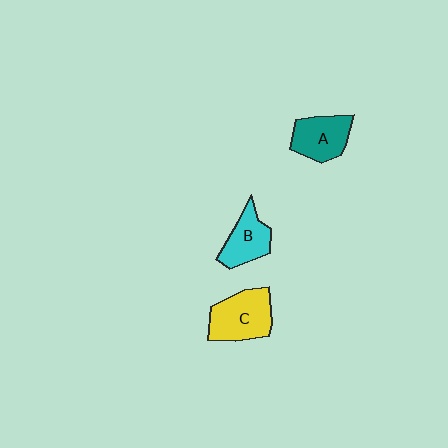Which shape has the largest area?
Shape C (yellow).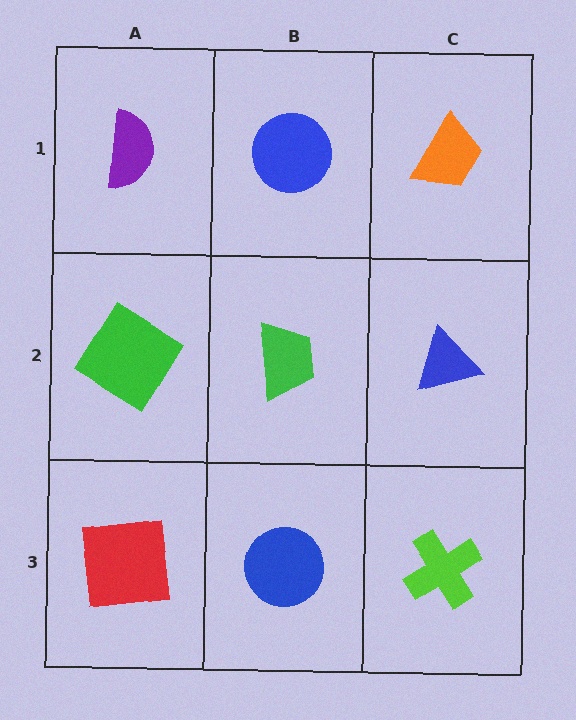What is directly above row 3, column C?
A blue triangle.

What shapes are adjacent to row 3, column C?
A blue triangle (row 2, column C), a blue circle (row 3, column B).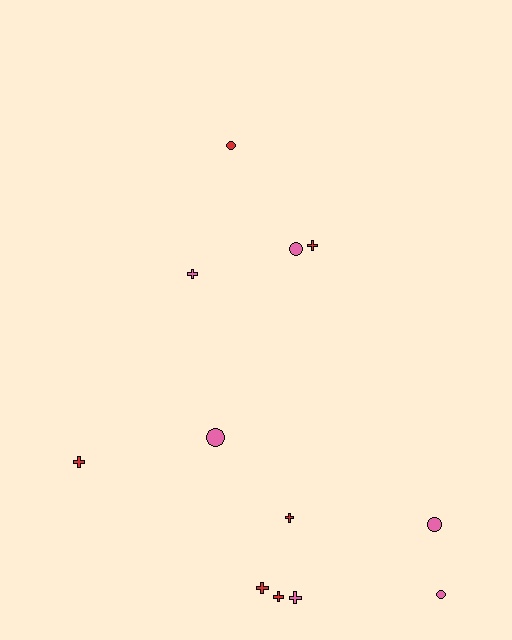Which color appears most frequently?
Pink, with 6 objects.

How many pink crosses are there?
There are 2 pink crosses.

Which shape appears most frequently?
Cross, with 7 objects.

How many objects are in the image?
There are 12 objects.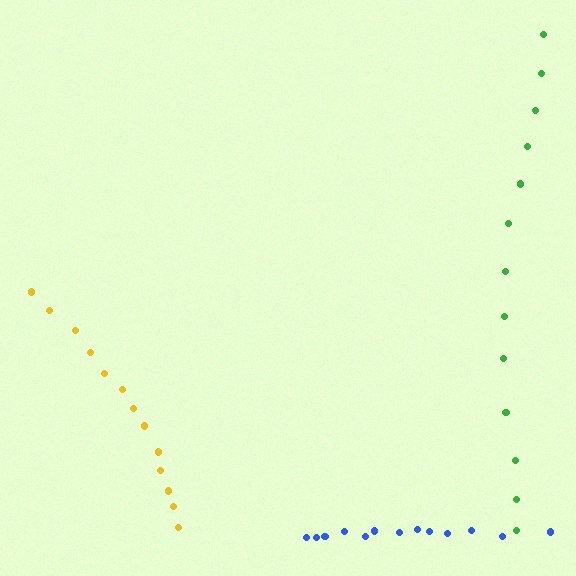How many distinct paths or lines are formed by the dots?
There are 3 distinct paths.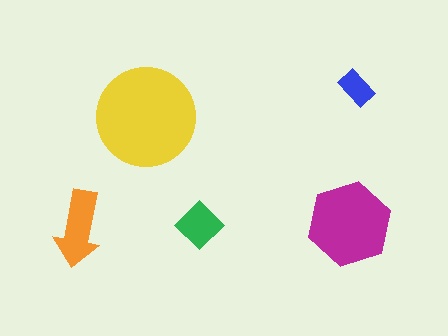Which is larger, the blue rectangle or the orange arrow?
The orange arrow.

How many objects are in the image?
There are 5 objects in the image.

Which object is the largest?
The yellow circle.